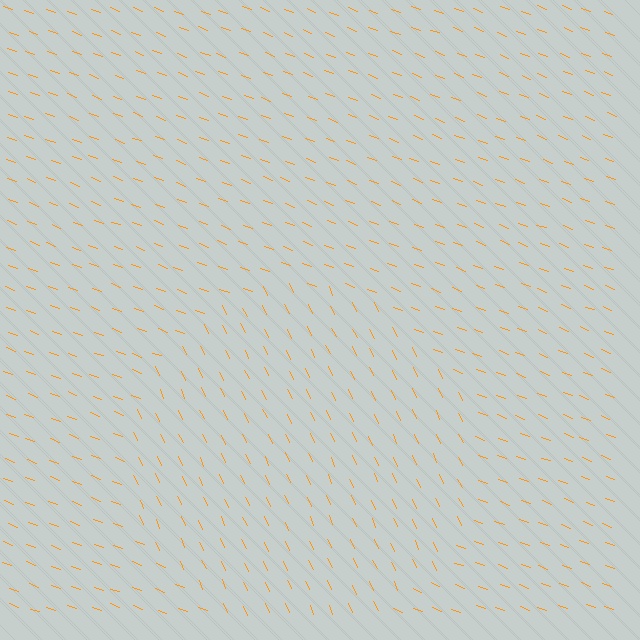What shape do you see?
I see a circle.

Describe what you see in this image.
The image is filled with small orange line segments. A circle region in the image has lines oriented differently from the surrounding lines, creating a visible texture boundary.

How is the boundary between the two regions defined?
The boundary is defined purely by a change in line orientation (approximately 45 degrees difference). All lines are the same color and thickness.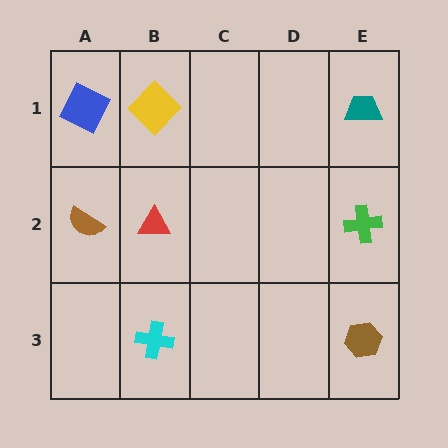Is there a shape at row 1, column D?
No, that cell is empty.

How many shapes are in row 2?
3 shapes.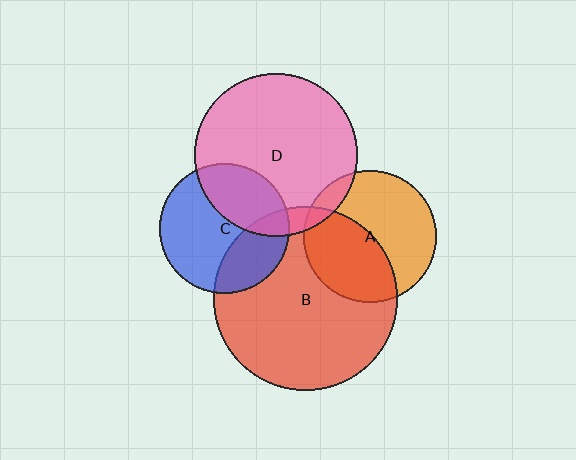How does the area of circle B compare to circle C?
Approximately 2.0 times.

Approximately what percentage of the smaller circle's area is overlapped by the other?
Approximately 10%.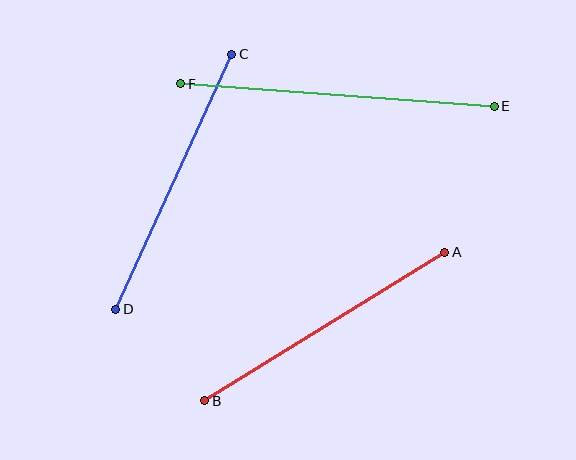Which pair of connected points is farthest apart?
Points E and F are farthest apart.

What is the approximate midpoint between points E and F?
The midpoint is at approximately (338, 95) pixels.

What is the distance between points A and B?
The distance is approximately 282 pixels.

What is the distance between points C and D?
The distance is approximately 280 pixels.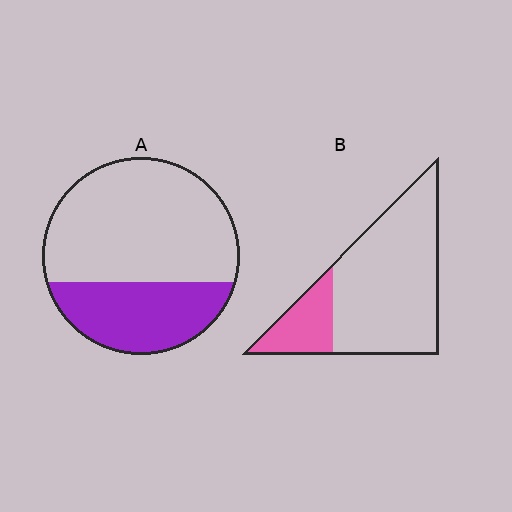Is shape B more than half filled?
No.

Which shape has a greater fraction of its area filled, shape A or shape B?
Shape A.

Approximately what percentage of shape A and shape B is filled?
A is approximately 35% and B is approximately 20%.